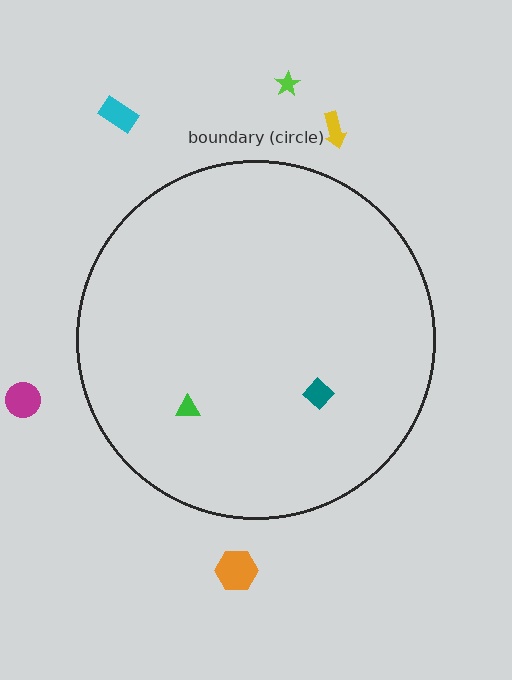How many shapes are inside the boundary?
2 inside, 5 outside.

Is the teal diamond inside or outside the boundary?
Inside.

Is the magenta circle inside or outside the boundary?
Outside.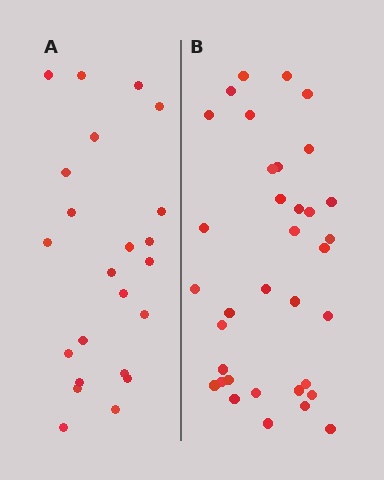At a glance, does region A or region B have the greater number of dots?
Region B (the right region) has more dots.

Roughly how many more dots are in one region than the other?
Region B has roughly 12 or so more dots than region A.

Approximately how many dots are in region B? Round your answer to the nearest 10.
About 40 dots. (The exact count is 35, which rounds to 40.)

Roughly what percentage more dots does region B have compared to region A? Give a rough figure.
About 50% more.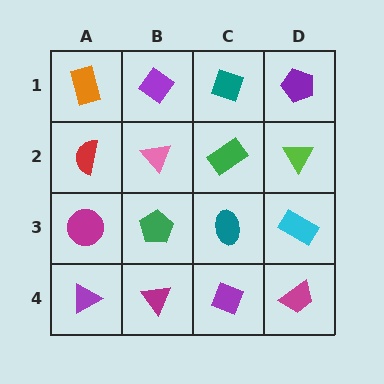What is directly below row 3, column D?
A magenta trapezoid.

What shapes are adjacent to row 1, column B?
A pink triangle (row 2, column B), an orange rectangle (row 1, column A), a teal diamond (row 1, column C).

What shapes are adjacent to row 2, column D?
A purple pentagon (row 1, column D), a cyan rectangle (row 3, column D), a green rectangle (row 2, column C).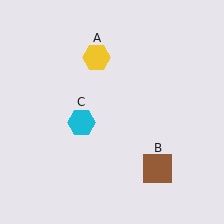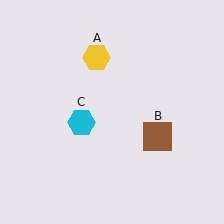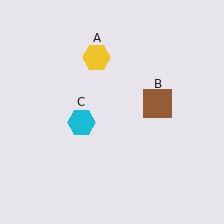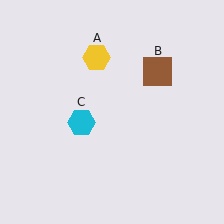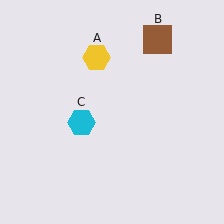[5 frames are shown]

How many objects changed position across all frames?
1 object changed position: brown square (object B).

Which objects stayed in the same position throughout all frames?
Yellow hexagon (object A) and cyan hexagon (object C) remained stationary.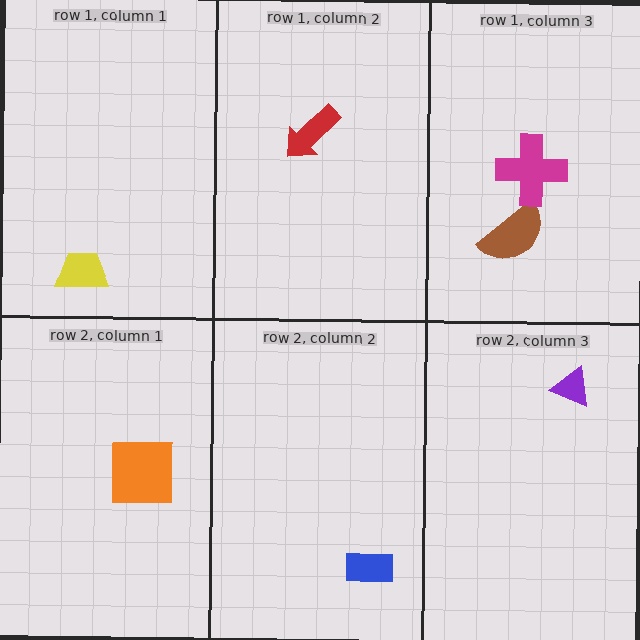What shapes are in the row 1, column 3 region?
The brown semicircle, the magenta cross.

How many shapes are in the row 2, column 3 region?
1.